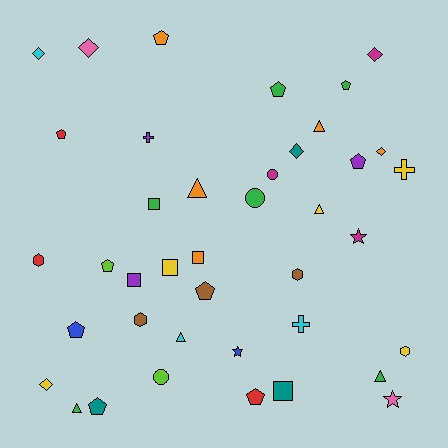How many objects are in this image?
There are 40 objects.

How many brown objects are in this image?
There are 3 brown objects.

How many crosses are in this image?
There are 3 crosses.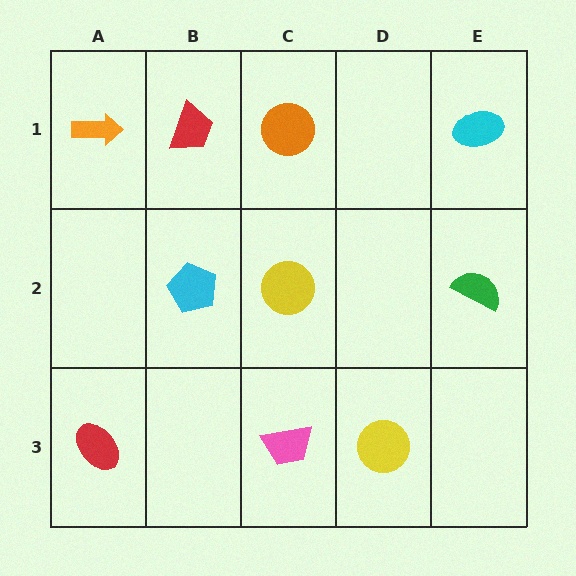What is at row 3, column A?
A red ellipse.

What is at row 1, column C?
An orange circle.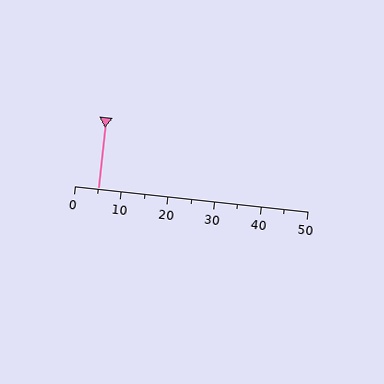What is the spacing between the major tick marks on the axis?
The major ticks are spaced 10 apart.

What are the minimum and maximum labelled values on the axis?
The axis runs from 0 to 50.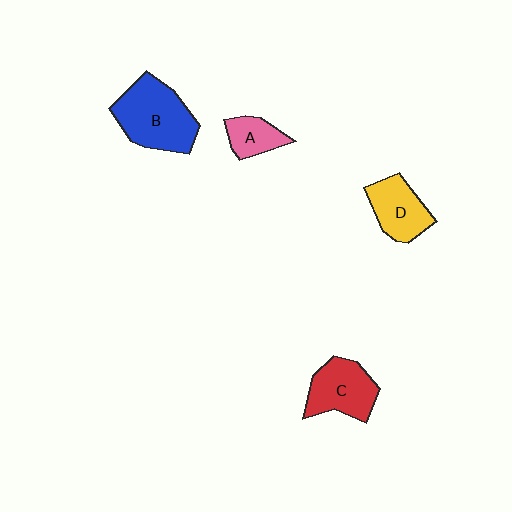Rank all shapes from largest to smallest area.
From largest to smallest: B (blue), C (red), D (yellow), A (pink).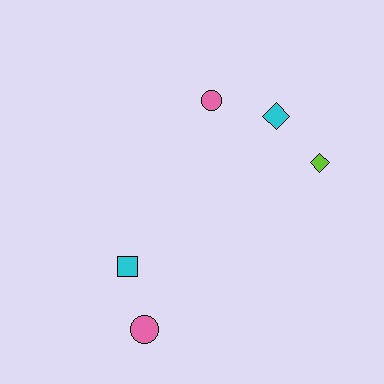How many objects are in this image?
There are 5 objects.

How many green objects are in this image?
There are no green objects.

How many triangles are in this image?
There are no triangles.